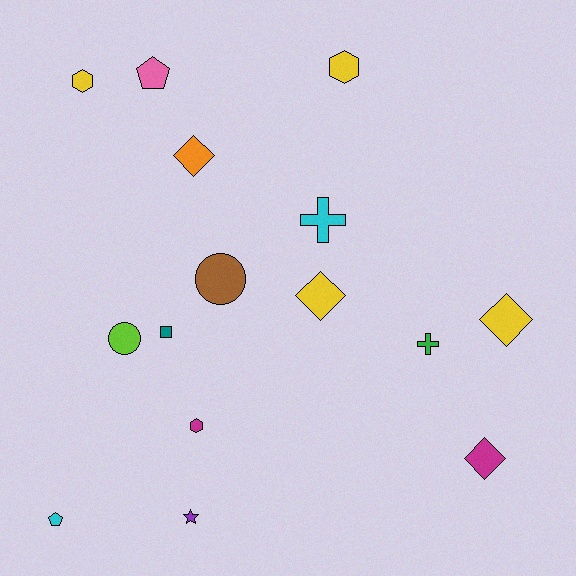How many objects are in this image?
There are 15 objects.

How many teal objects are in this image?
There is 1 teal object.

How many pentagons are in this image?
There are 2 pentagons.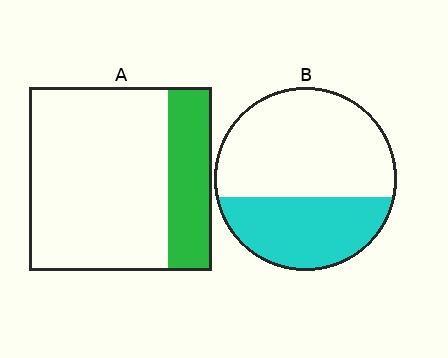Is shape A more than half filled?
No.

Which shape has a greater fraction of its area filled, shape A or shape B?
Shape B.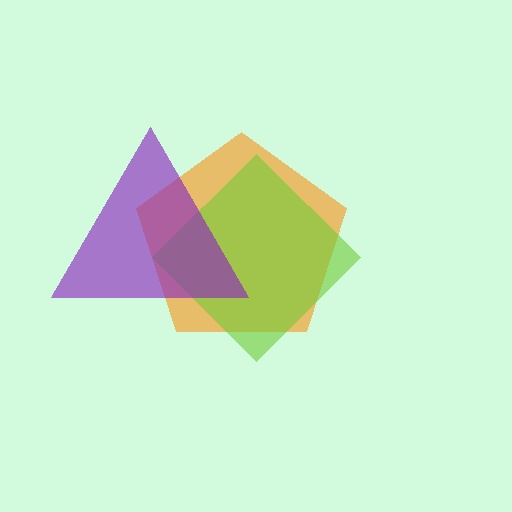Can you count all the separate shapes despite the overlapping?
Yes, there are 3 separate shapes.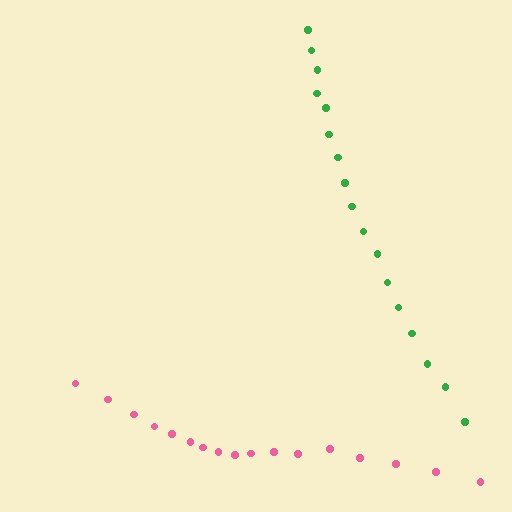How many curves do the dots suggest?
There are 2 distinct paths.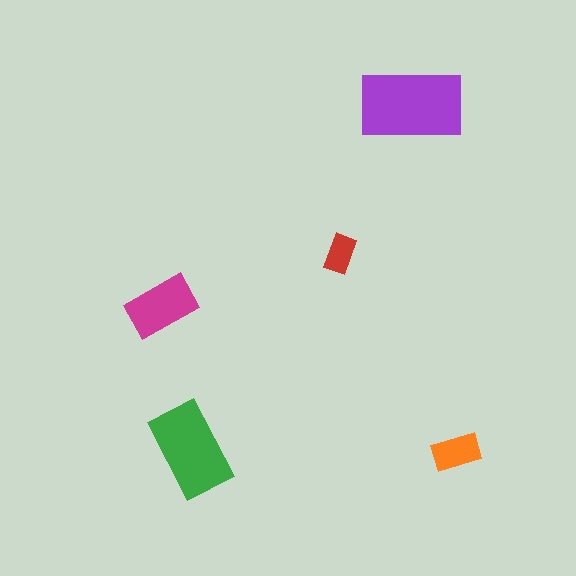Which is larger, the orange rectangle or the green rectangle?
The green one.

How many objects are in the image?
There are 5 objects in the image.